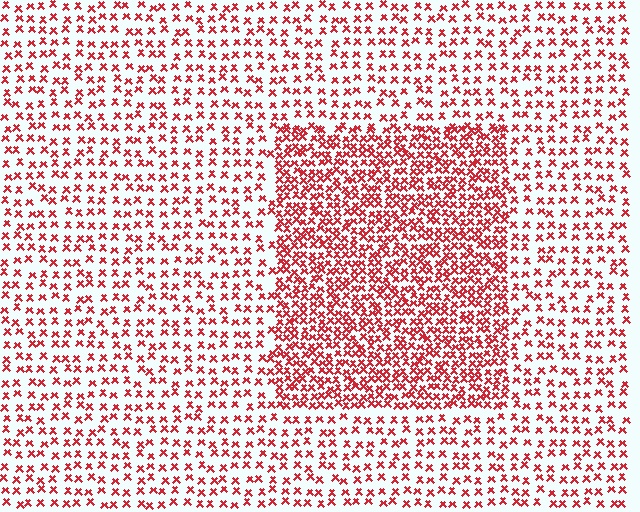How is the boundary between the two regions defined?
The boundary is defined by a change in element density (approximately 2.1x ratio). All elements are the same color, size, and shape.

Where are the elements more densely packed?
The elements are more densely packed inside the rectangle boundary.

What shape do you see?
I see a rectangle.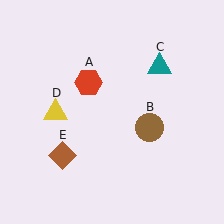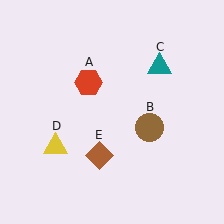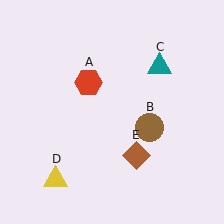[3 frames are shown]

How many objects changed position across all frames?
2 objects changed position: yellow triangle (object D), brown diamond (object E).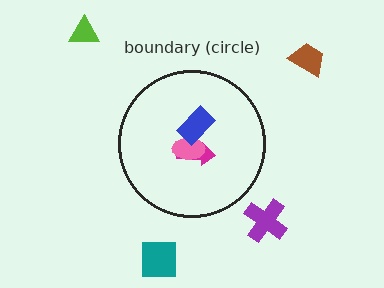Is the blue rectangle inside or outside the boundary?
Inside.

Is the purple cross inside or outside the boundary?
Outside.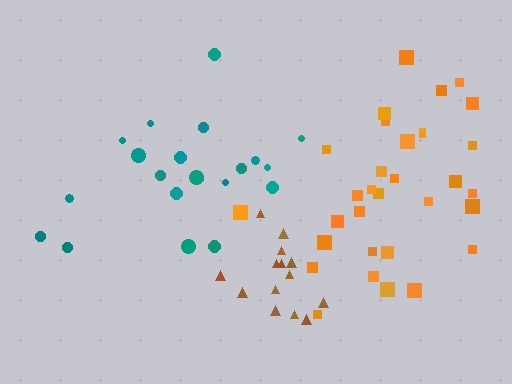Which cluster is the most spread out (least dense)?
Teal.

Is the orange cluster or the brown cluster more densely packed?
Brown.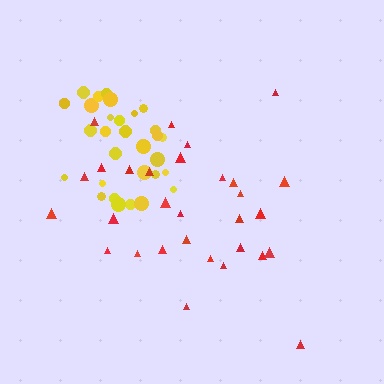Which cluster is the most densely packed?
Yellow.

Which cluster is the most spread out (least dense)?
Red.